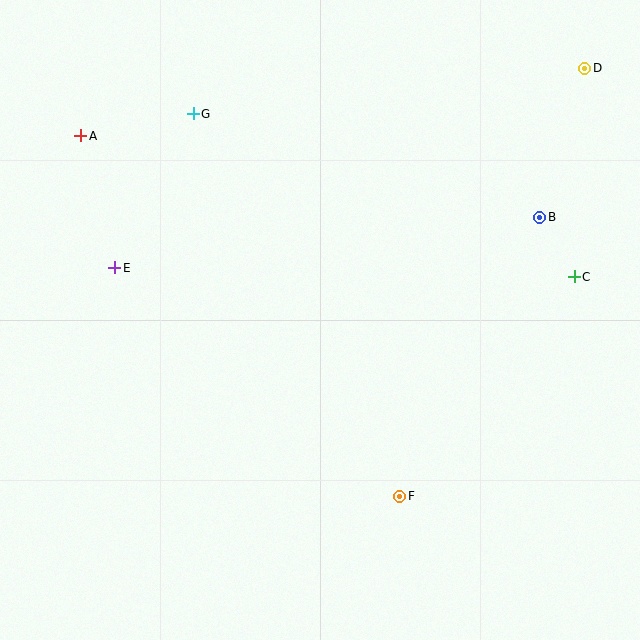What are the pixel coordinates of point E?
Point E is at (115, 268).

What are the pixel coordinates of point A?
Point A is at (81, 136).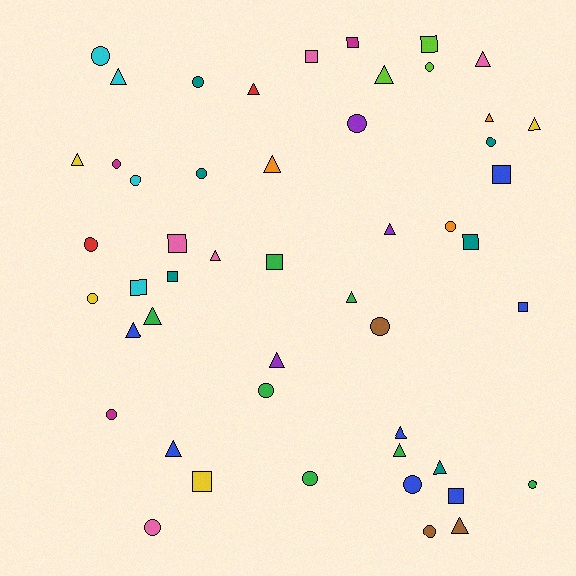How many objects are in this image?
There are 50 objects.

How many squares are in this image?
There are 12 squares.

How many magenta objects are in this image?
There are 3 magenta objects.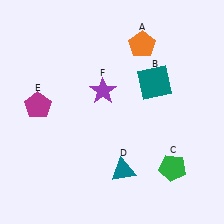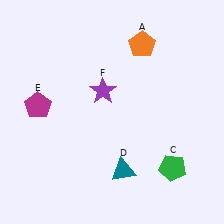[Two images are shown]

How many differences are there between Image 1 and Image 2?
There is 1 difference between the two images.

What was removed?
The teal square (B) was removed in Image 2.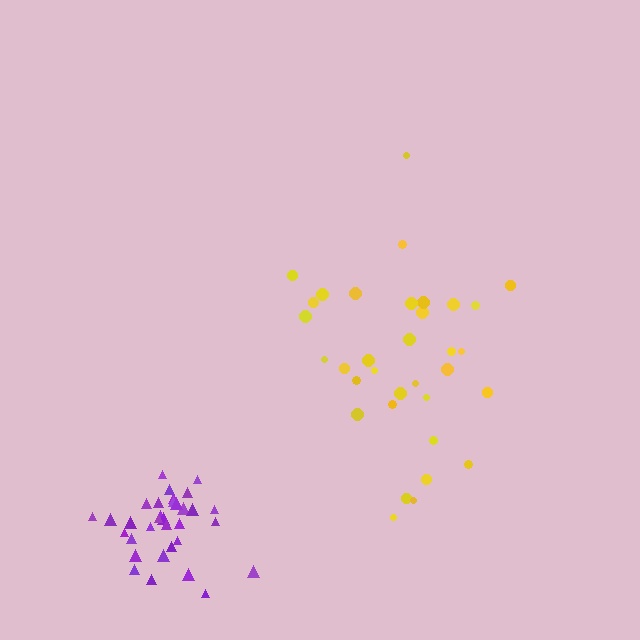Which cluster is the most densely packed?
Purple.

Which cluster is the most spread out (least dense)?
Yellow.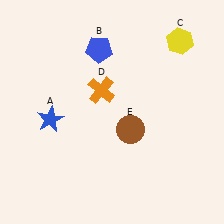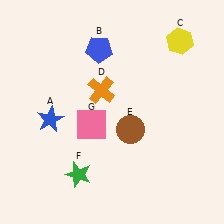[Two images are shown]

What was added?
A green star (F), a pink square (G) were added in Image 2.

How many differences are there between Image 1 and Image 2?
There are 2 differences between the two images.